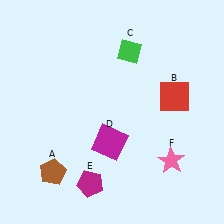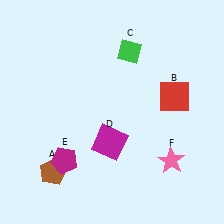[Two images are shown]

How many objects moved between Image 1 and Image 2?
1 object moved between the two images.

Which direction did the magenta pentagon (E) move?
The magenta pentagon (E) moved left.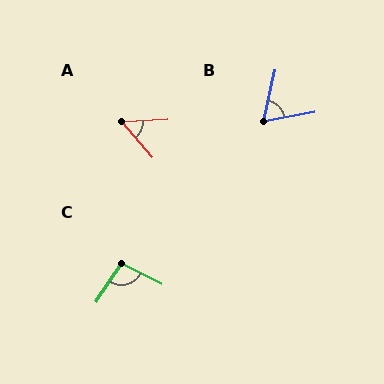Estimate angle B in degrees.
Approximately 67 degrees.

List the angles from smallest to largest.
A (52°), B (67°), C (96°).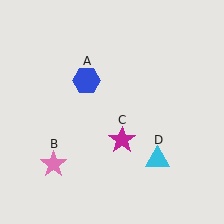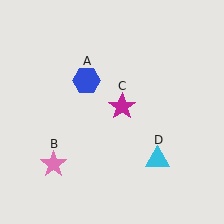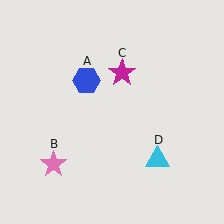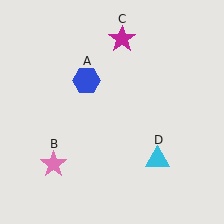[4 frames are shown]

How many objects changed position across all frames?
1 object changed position: magenta star (object C).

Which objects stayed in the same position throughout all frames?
Blue hexagon (object A) and pink star (object B) and cyan triangle (object D) remained stationary.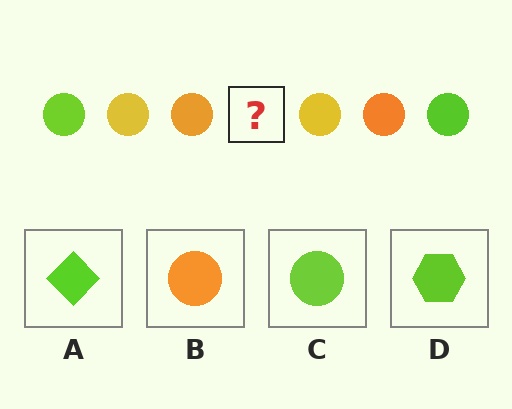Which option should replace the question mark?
Option C.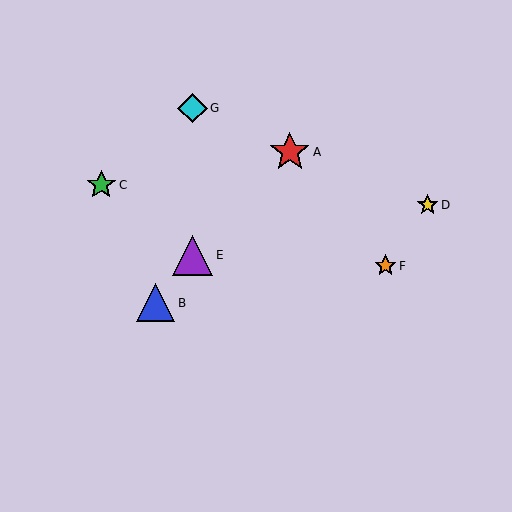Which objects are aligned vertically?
Objects E, G are aligned vertically.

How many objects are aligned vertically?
2 objects (E, G) are aligned vertically.